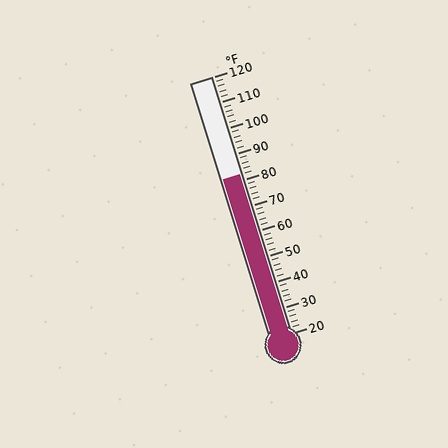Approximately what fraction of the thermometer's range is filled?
The thermometer is filled to approximately 60% of its range.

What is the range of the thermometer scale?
The thermometer scale ranges from 20°F to 120°F.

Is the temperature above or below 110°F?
The temperature is below 110°F.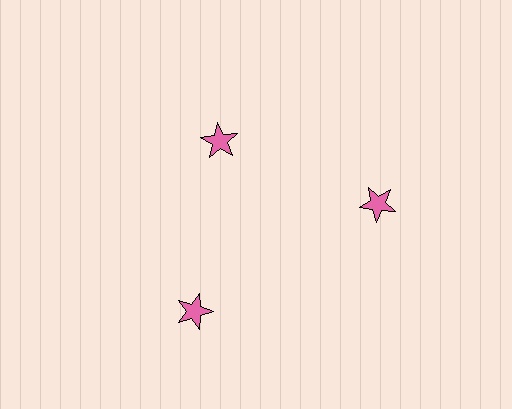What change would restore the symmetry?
The symmetry would be restored by moving it outward, back onto the ring so that all 3 stars sit at equal angles and equal distance from the center.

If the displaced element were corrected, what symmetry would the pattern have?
It would have 3-fold rotational symmetry — the pattern would map onto itself every 120 degrees.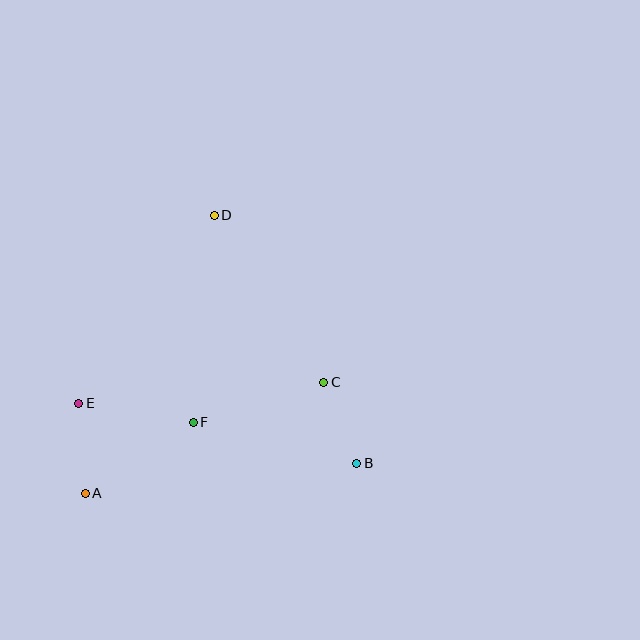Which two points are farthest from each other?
Points A and D are farthest from each other.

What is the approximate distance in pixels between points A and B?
The distance between A and B is approximately 273 pixels.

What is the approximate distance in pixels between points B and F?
The distance between B and F is approximately 169 pixels.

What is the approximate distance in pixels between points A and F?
The distance between A and F is approximately 129 pixels.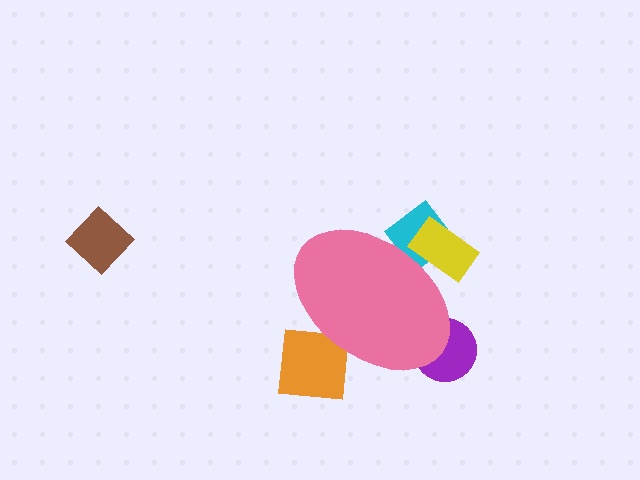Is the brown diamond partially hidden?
No, the brown diamond is fully visible.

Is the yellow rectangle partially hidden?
Yes, the yellow rectangle is partially hidden behind the pink ellipse.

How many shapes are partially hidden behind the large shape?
4 shapes are partially hidden.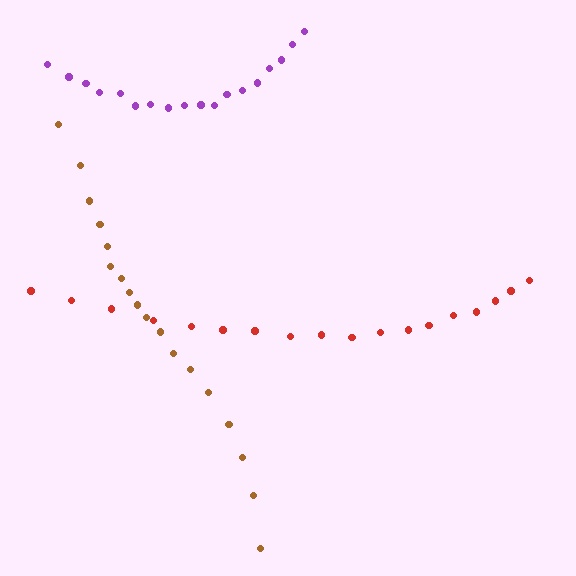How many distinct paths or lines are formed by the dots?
There are 3 distinct paths.